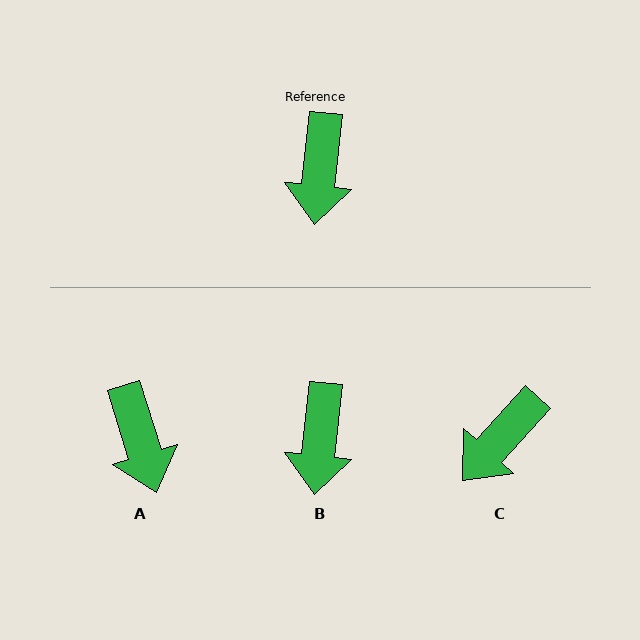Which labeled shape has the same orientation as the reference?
B.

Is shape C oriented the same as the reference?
No, it is off by about 36 degrees.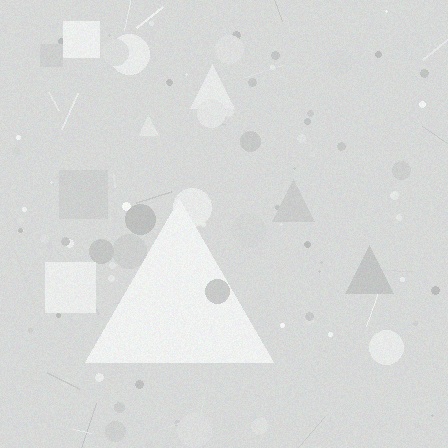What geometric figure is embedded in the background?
A triangle is embedded in the background.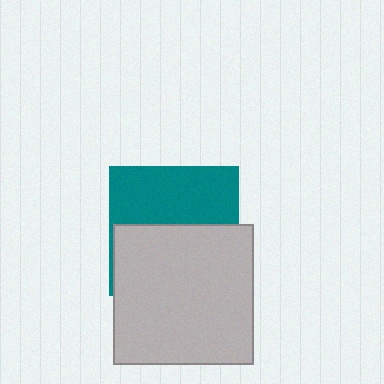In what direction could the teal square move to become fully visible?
The teal square could move up. That would shift it out from behind the light gray square entirely.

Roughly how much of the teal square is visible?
About half of it is visible (roughly 46%).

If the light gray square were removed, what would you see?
You would see the complete teal square.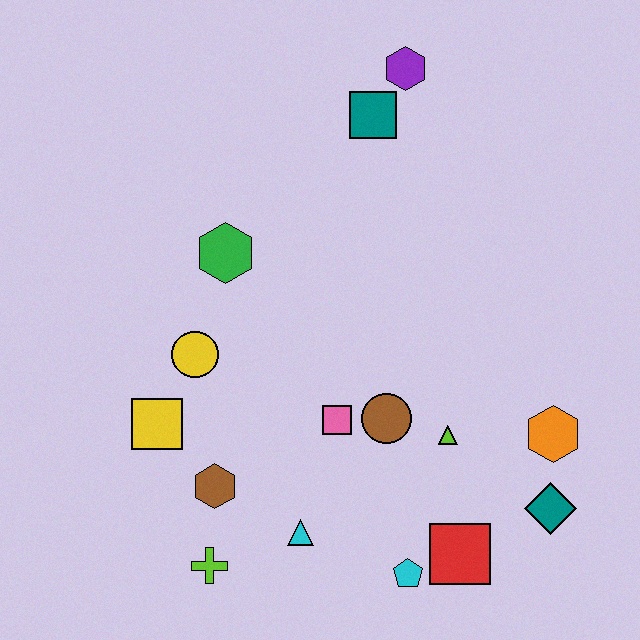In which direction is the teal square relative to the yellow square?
The teal square is above the yellow square.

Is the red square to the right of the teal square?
Yes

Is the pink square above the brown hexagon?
Yes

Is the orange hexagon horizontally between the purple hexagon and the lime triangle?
No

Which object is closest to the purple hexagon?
The teal square is closest to the purple hexagon.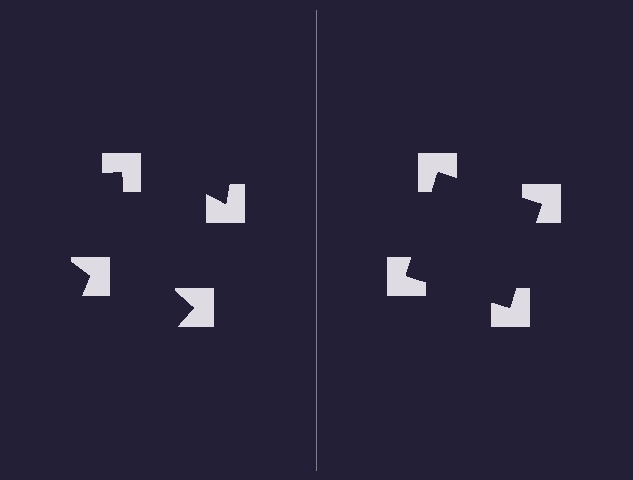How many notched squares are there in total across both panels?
8 — 4 on each side.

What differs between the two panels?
The notched squares are positioned identically on both sides; only the wedge orientations differ. On the right they align to a square; on the left they are misaligned.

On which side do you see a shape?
An illusory square appears on the right side. On the left side the wedge cuts are rotated, so no coherent shape forms.